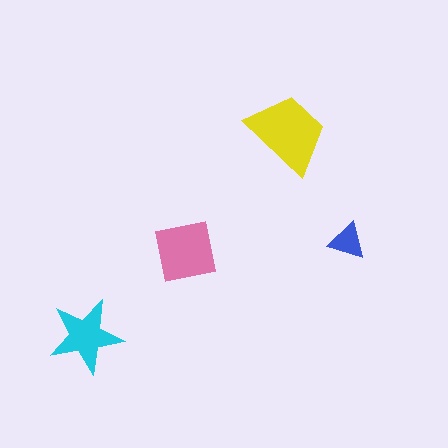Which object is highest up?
The yellow trapezoid is topmost.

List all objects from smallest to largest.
The blue triangle, the cyan star, the pink square, the yellow trapezoid.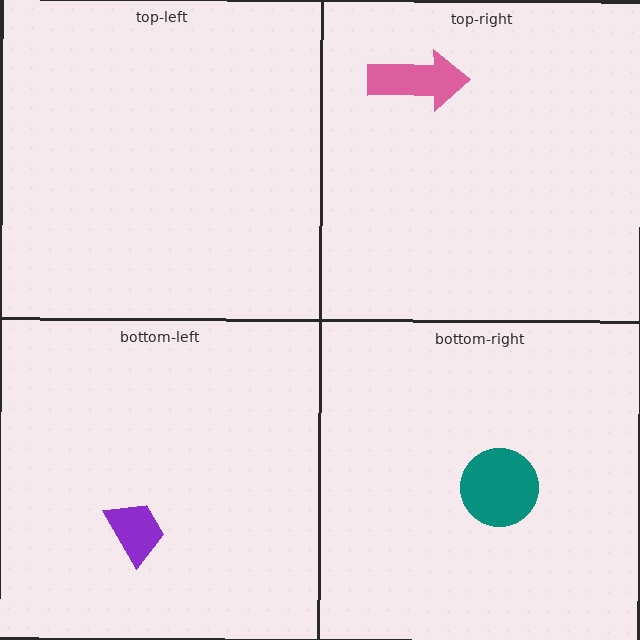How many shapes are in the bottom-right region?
1.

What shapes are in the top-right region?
The pink arrow.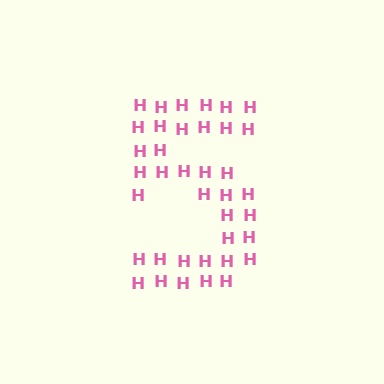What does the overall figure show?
The overall figure shows the digit 5.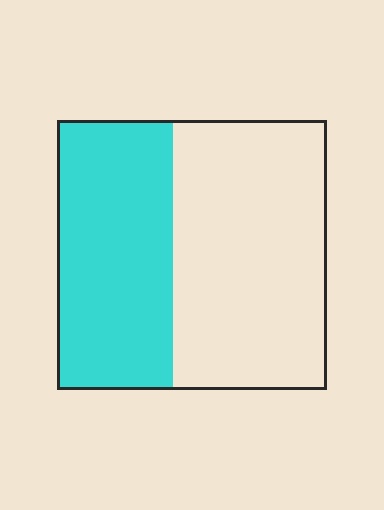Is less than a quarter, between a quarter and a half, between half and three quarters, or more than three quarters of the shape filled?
Between a quarter and a half.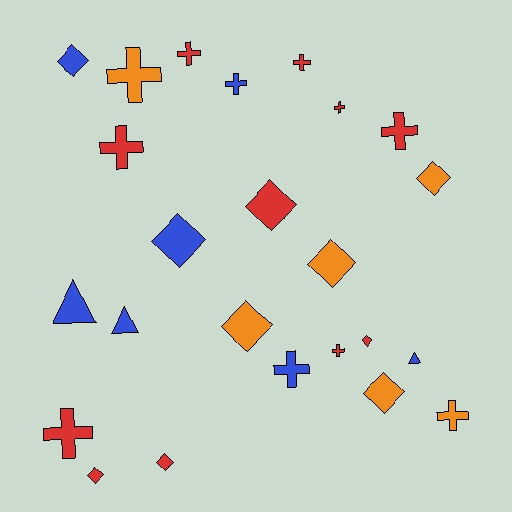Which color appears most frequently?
Red, with 11 objects.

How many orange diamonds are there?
There are 4 orange diamonds.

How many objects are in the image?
There are 24 objects.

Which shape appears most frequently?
Cross, with 11 objects.